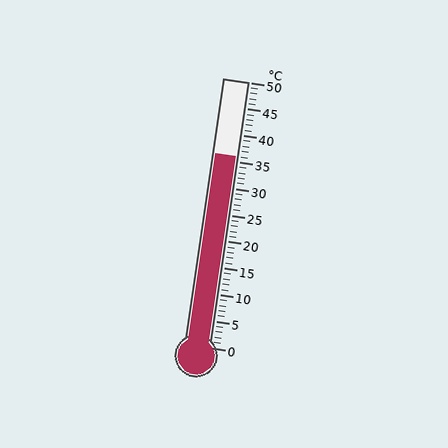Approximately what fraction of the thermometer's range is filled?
The thermometer is filled to approximately 70% of its range.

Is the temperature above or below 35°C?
The temperature is above 35°C.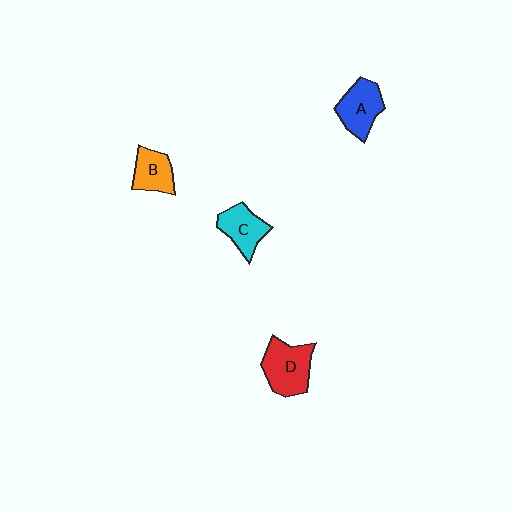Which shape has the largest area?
Shape D (red).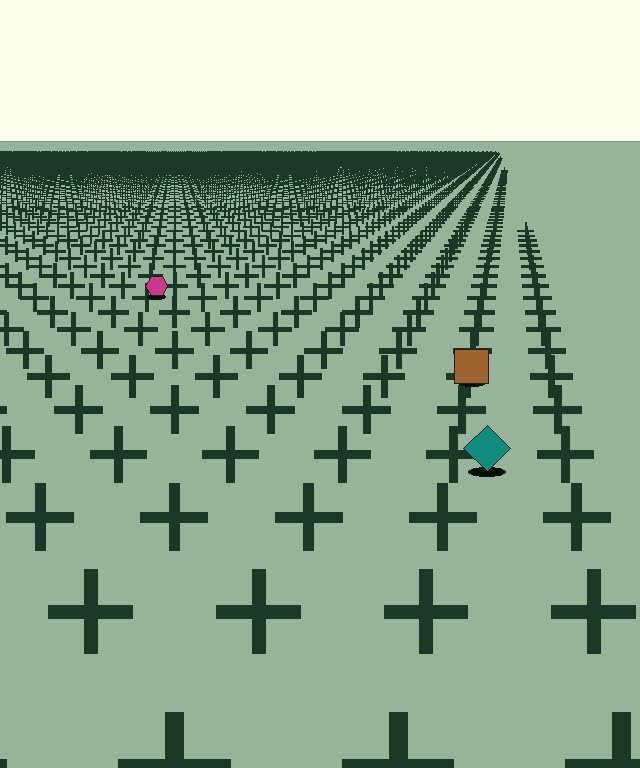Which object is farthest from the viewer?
The magenta hexagon is farthest from the viewer. It appears smaller and the ground texture around it is denser.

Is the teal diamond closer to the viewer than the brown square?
Yes. The teal diamond is closer — you can tell from the texture gradient: the ground texture is coarser near it.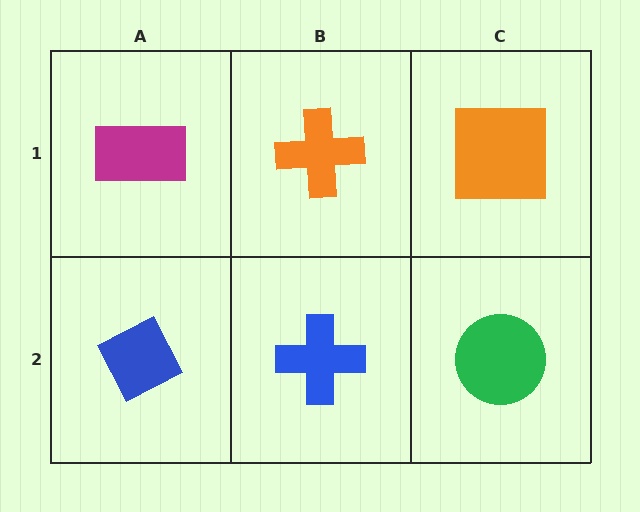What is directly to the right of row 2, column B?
A green circle.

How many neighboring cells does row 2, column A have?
2.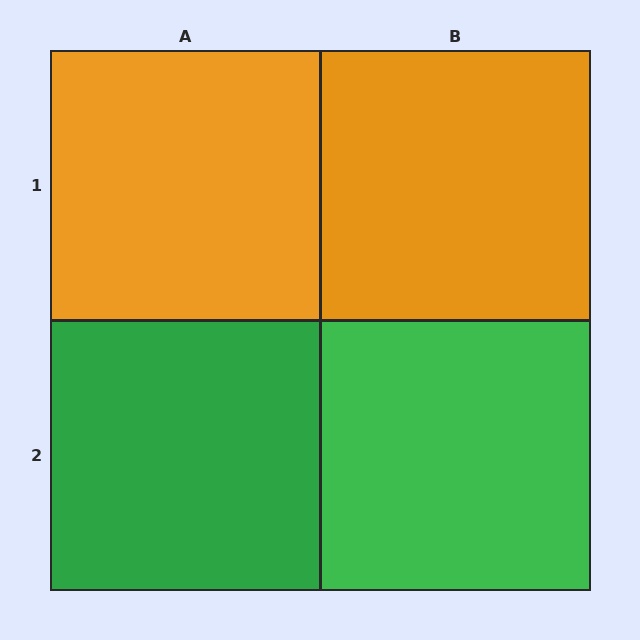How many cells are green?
2 cells are green.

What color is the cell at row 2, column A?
Green.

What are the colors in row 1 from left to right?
Orange, orange.